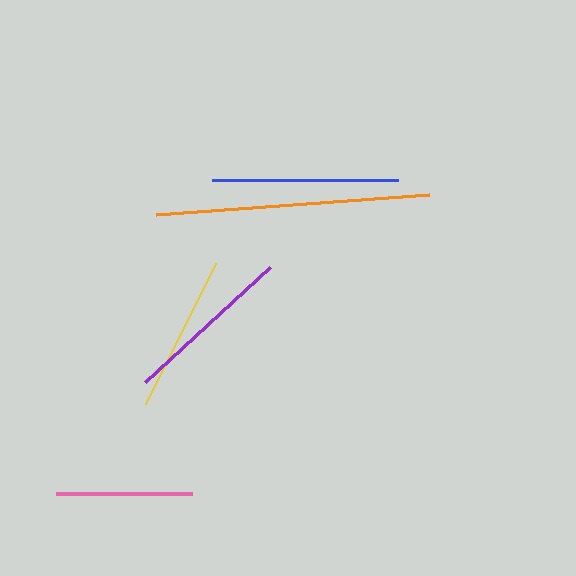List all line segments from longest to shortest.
From longest to shortest: orange, blue, purple, yellow, pink.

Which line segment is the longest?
The orange line is the longest at approximately 274 pixels.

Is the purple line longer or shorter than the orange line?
The orange line is longer than the purple line.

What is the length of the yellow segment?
The yellow segment is approximately 158 pixels long.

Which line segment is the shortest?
The pink line is the shortest at approximately 136 pixels.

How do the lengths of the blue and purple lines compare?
The blue and purple lines are approximately the same length.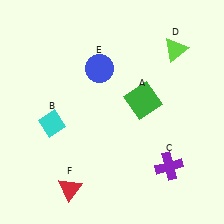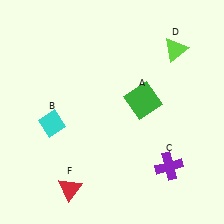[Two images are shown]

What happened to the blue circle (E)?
The blue circle (E) was removed in Image 2. It was in the top-left area of Image 1.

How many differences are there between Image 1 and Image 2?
There is 1 difference between the two images.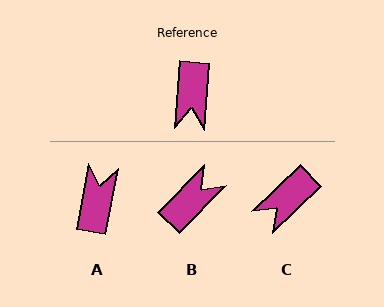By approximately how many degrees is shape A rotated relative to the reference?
Approximately 173 degrees counter-clockwise.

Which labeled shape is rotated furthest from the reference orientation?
A, about 173 degrees away.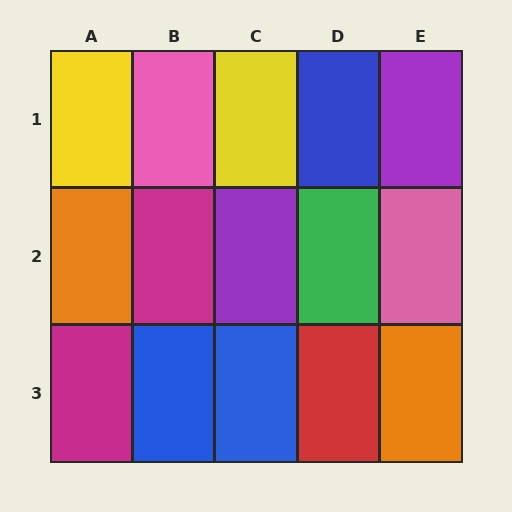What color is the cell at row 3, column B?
Blue.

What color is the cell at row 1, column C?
Yellow.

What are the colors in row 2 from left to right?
Orange, magenta, purple, green, pink.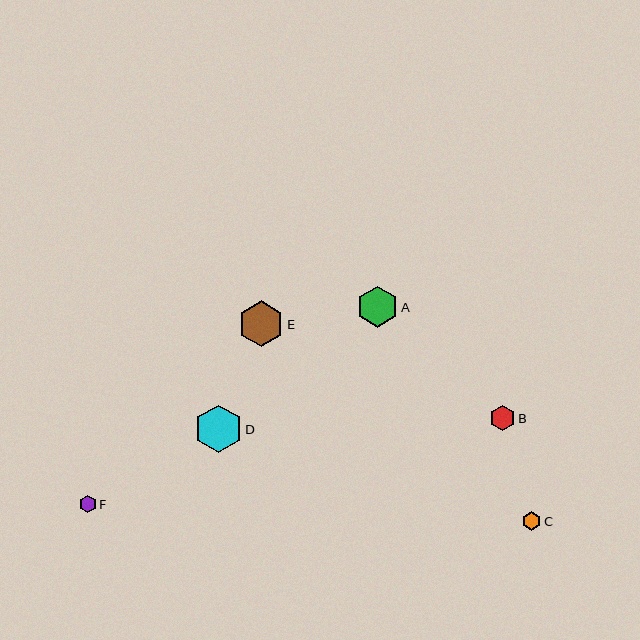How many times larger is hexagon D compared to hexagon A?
Hexagon D is approximately 1.2 times the size of hexagon A.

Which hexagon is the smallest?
Hexagon F is the smallest with a size of approximately 17 pixels.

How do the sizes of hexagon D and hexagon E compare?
Hexagon D and hexagon E are approximately the same size.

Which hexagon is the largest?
Hexagon D is the largest with a size of approximately 48 pixels.